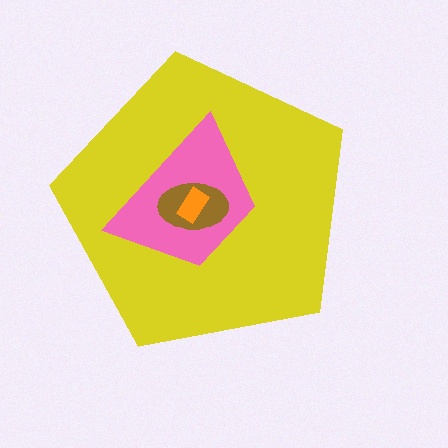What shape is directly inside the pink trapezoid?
The brown ellipse.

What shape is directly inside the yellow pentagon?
The pink trapezoid.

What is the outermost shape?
The yellow pentagon.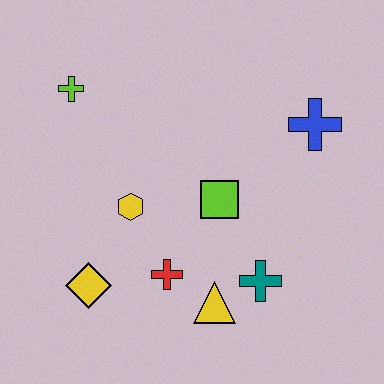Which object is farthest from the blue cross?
The yellow diamond is farthest from the blue cross.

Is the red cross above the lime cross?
No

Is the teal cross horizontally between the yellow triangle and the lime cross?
No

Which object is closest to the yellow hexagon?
The red cross is closest to the yellow hexagon.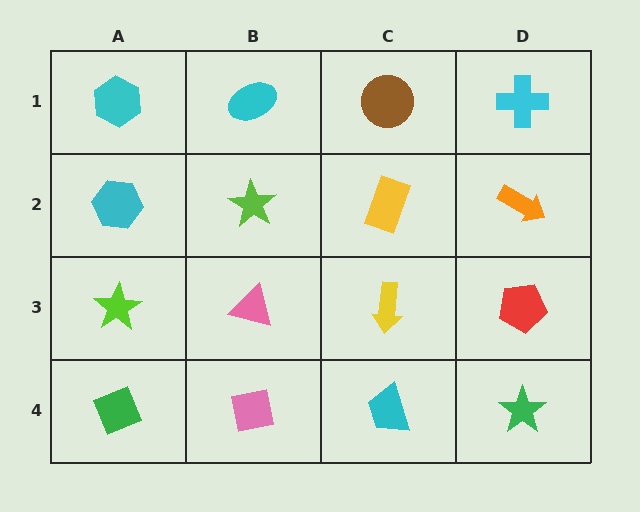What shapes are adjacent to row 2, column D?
A cyan cross (row 1, column D), a red pentagon (row 3, column D), a yellow rectangle (row 2, column C).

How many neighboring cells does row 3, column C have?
4.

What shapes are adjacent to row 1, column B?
A lime star (row 2, column B), a cyan hexagon (row 1, column A), a brown circle (row 1, column C).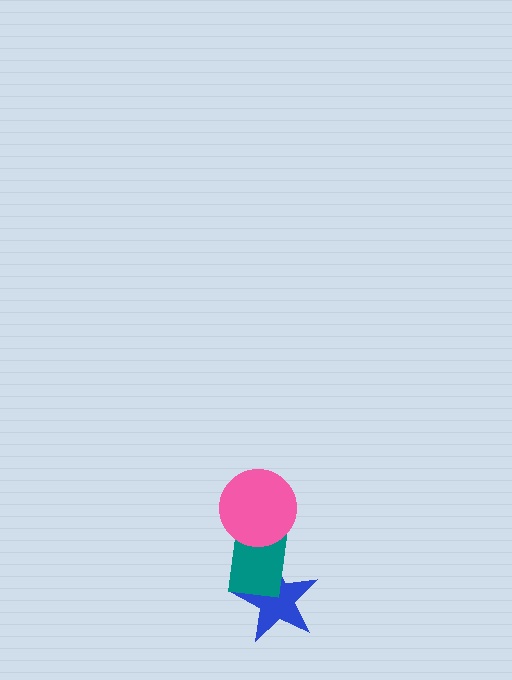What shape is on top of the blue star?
The teal rectangle is on top of the blue star.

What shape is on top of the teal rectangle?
The pink circle is on top of the teal rectangle.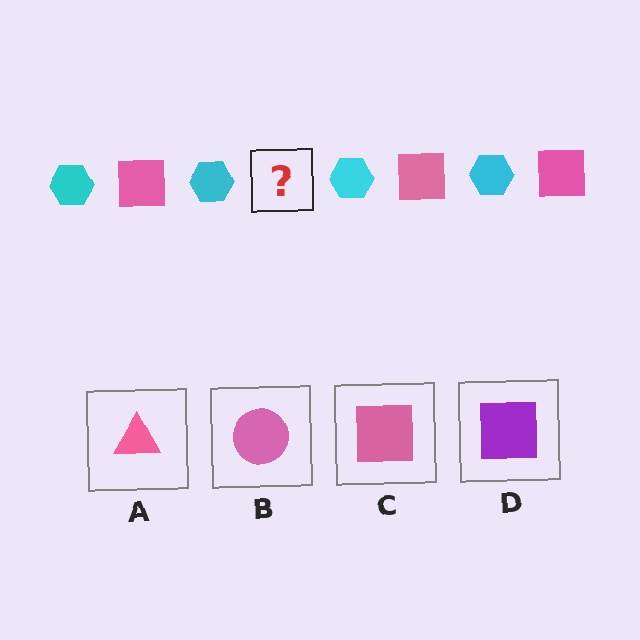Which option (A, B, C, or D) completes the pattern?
C.